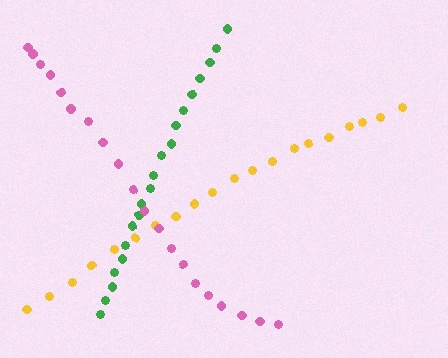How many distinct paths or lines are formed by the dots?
There are 3 distinct paths.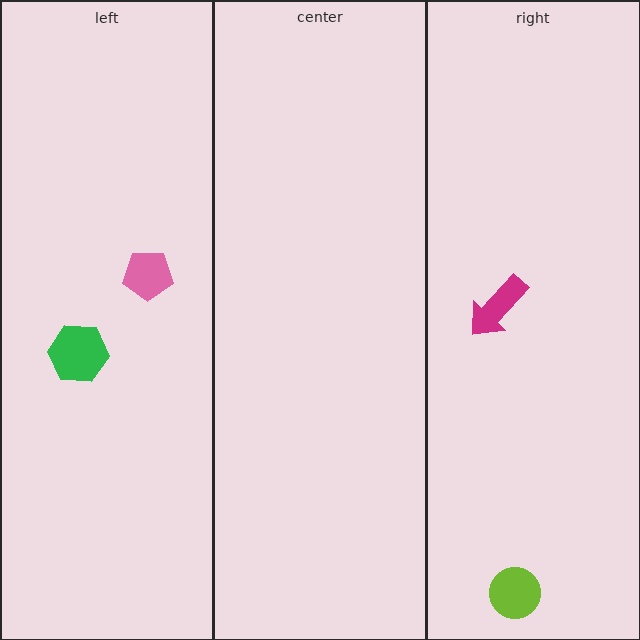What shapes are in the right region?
The magenta arrow, the lime circle.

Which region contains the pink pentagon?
The left region.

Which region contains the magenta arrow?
The right region.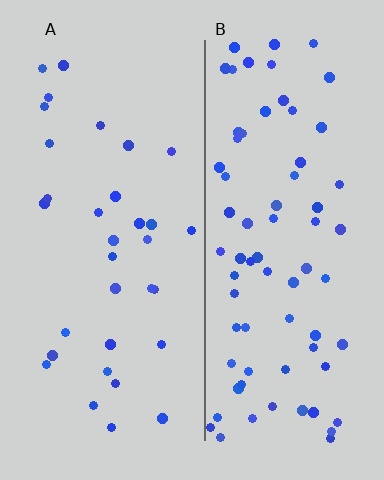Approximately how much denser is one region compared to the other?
Approximately 2.3× — region B over region A.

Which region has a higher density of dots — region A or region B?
B (the right).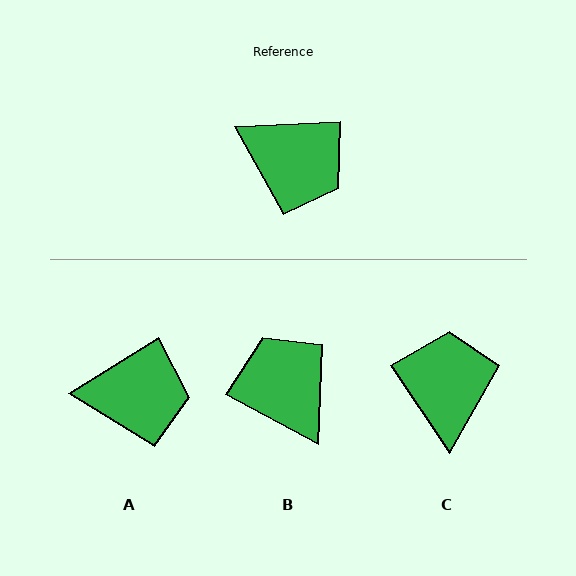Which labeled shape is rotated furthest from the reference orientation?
B, about 149 degrees away.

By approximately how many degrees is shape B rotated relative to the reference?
Approximately 149 degrees counter-clockwise.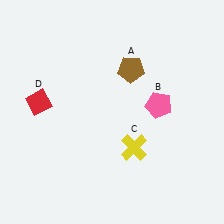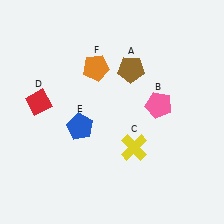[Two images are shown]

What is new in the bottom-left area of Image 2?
A blue pentagon (E) was added in the bottom-left area of Image 2.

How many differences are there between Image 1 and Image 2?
There are 2 differences between the two images.